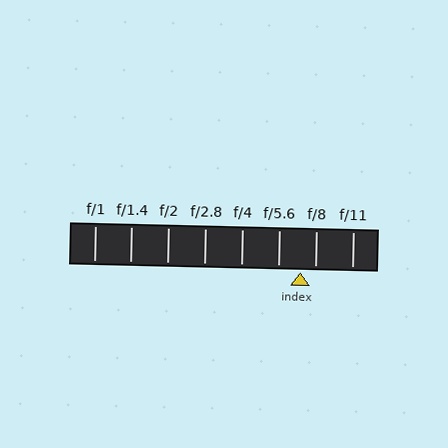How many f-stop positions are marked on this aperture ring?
There are 8 f-stop positions marked.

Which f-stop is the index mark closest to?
The index mark is closest to f/8.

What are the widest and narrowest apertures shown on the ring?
The widest aperture shown is f/1 and the narrowest is f/11.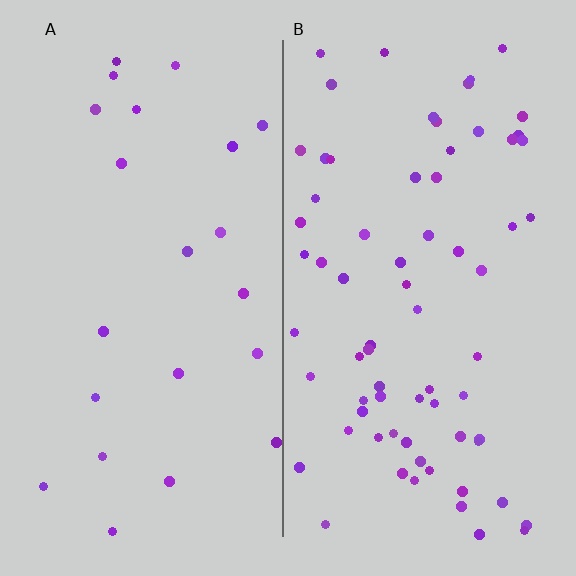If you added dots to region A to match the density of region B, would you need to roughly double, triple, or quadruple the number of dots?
Approximately triple.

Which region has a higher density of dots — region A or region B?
B (the right).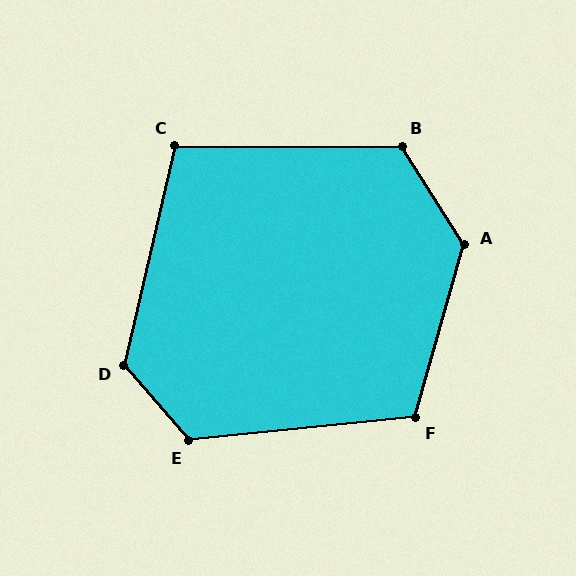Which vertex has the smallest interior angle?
C, at approximately 103 degrees.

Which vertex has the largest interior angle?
A, at approximately 132 degrees.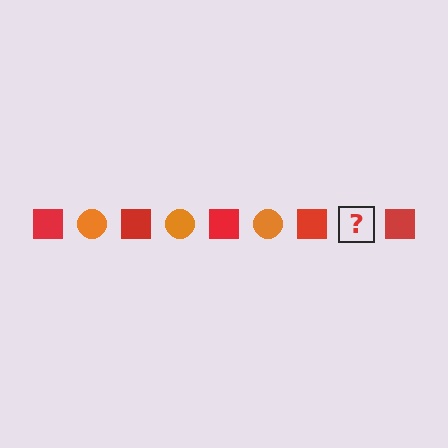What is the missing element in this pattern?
The missing element is an orange circle.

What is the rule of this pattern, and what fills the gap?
The rule is that the pattern alternates between red square and orange circle. The gap should be filled with an orange circle.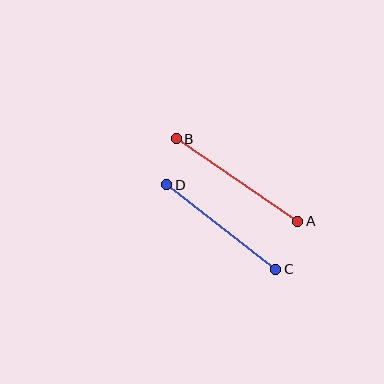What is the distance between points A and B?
The distance is approximately 147 pixels.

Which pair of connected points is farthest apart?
Points A and B are farthest apart.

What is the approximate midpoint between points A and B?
The midpoint is at approximately (237, 180) pixels.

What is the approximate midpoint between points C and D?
The midpoint is at approximately (221, 227) pixels.